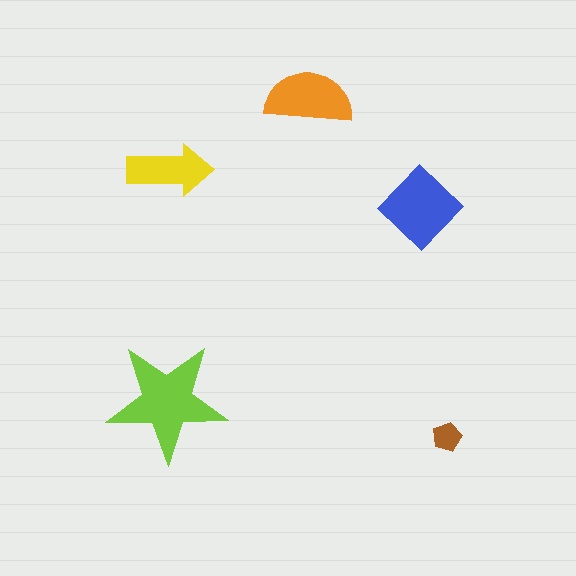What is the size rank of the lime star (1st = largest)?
1st.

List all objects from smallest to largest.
The brown pentagon, the yellow arrow, the orange semicircle, the blue diamond, the lime star.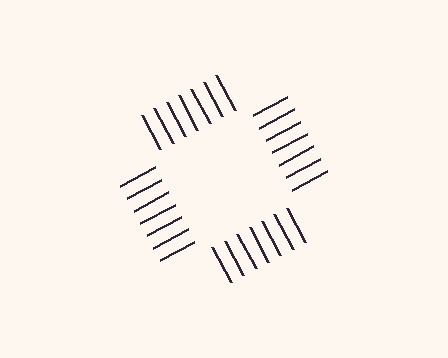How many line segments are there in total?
28 — 7 along each of the 4 edges.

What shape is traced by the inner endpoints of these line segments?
An illusory square — the line segments terminate on its edges but no continuous stroke is drawn.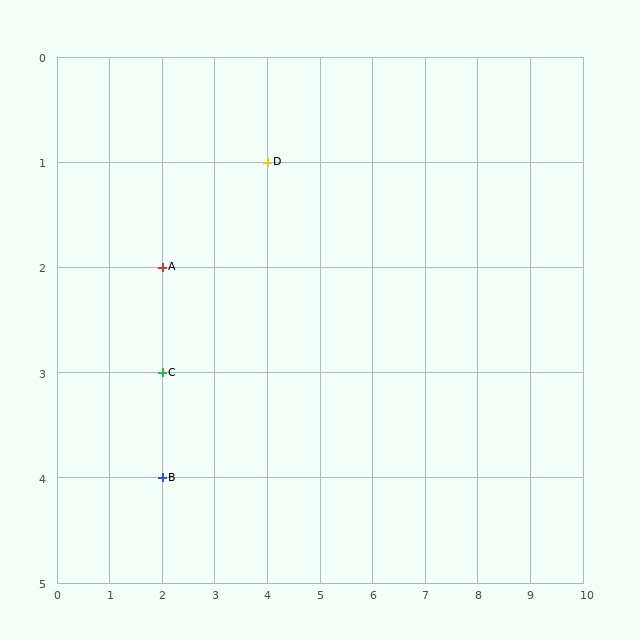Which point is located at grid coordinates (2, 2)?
Point A is at (2, 2).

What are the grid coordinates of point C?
Point C is at grid coordinates (2, 3).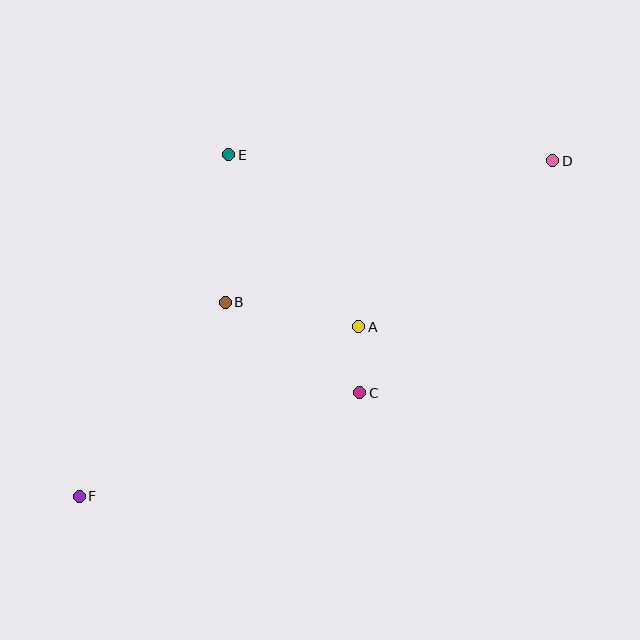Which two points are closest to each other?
Points A and C are closest to each other.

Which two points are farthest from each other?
Points D and F are farthest from each other.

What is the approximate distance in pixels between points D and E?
The distance between D and E is approximately 324 pixels.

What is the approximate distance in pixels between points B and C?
The distance between B and C is approximately 162 pixels.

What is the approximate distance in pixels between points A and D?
The distance between A and D is approximately 255 pixels.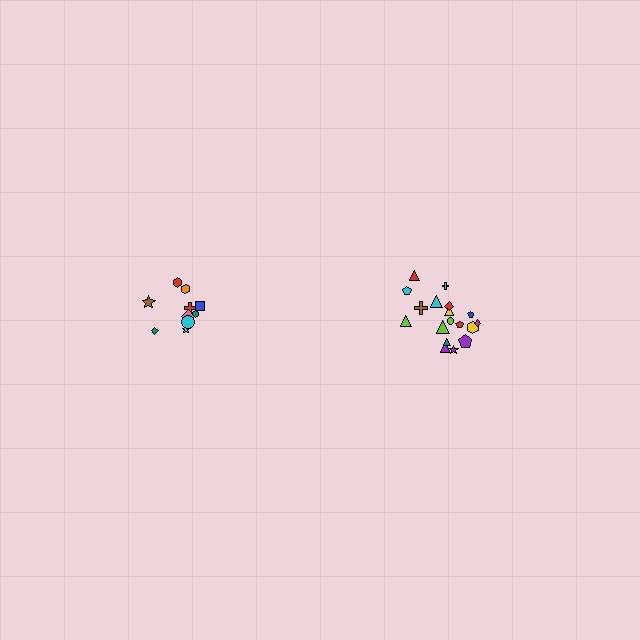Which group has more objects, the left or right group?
The right group.